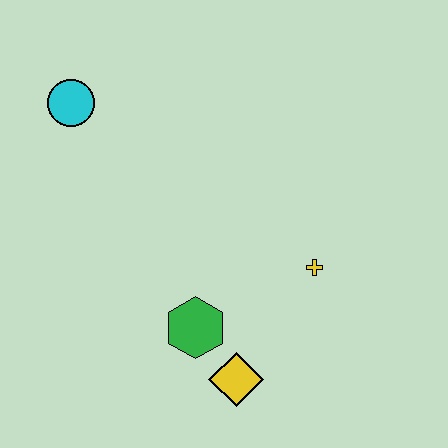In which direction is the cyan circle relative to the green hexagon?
The cyan circle is above the green hexagon.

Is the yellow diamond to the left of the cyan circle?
No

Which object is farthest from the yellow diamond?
The cyan circle is farthest from the yellow diamond.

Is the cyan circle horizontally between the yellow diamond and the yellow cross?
No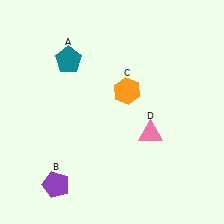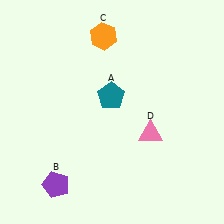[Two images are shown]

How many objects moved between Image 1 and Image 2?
2 objects moved between the two images.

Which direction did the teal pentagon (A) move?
The teal pentagon (A) moved right.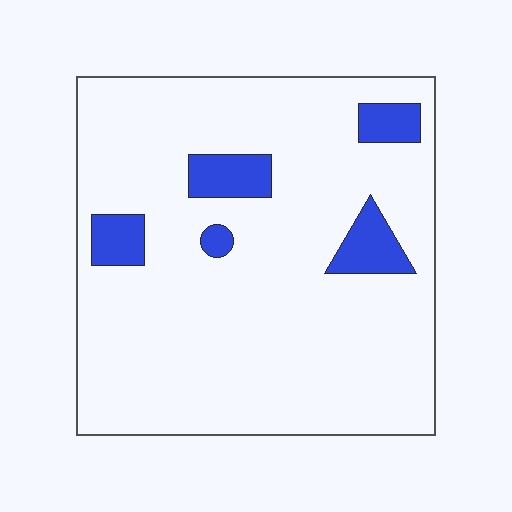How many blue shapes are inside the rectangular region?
5.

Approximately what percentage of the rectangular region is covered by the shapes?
Approximately 10%.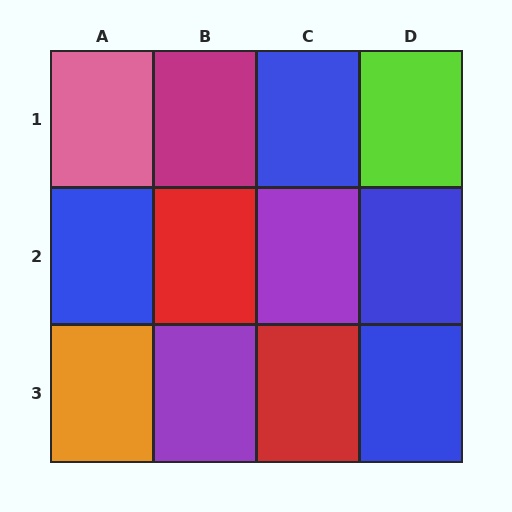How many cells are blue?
4 cells are blue.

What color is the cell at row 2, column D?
Blue.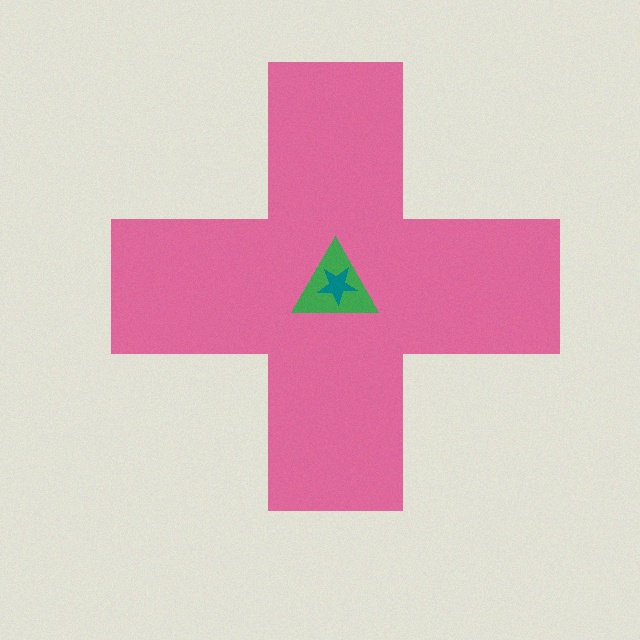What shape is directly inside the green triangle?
The teal star.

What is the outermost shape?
The pink cross.